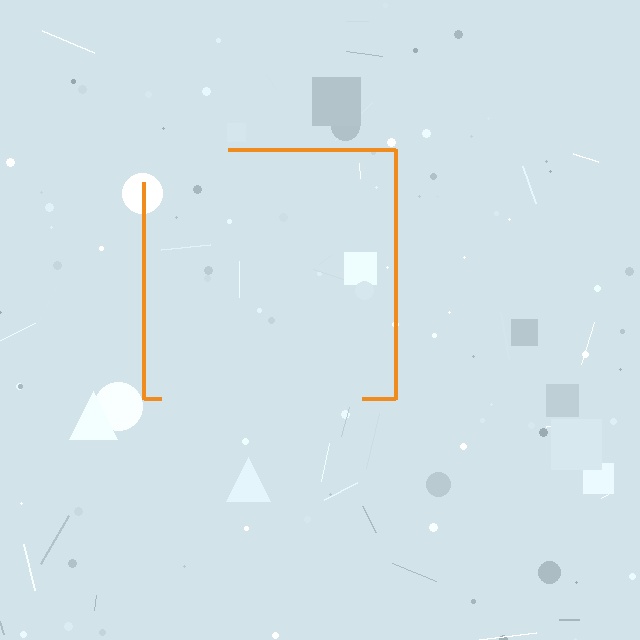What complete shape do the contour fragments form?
The contour fragments form a square.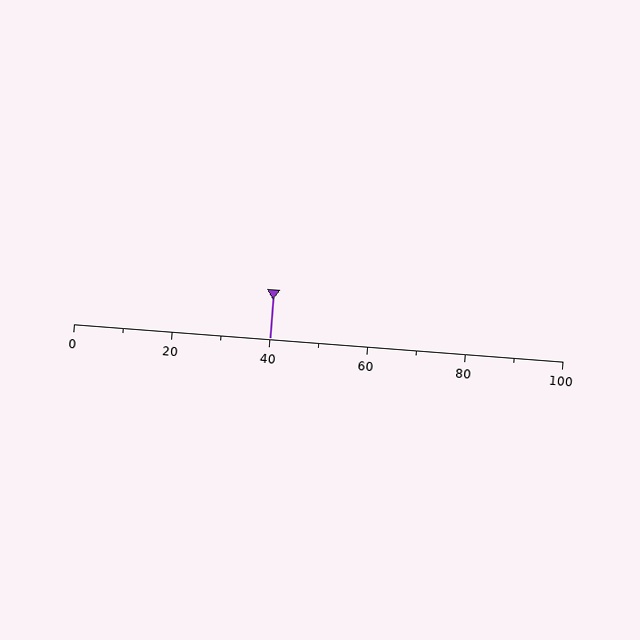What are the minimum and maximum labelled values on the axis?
The axis runs from 0 to 100.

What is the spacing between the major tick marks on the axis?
The major ticks are spaced 20 apart.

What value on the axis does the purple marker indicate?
The marker indicates approximately 40.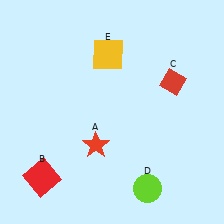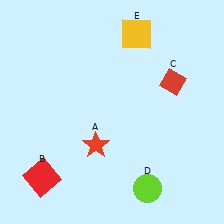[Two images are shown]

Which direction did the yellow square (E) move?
The yellow square (E) moved right.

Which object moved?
The yellow square (E) moved right.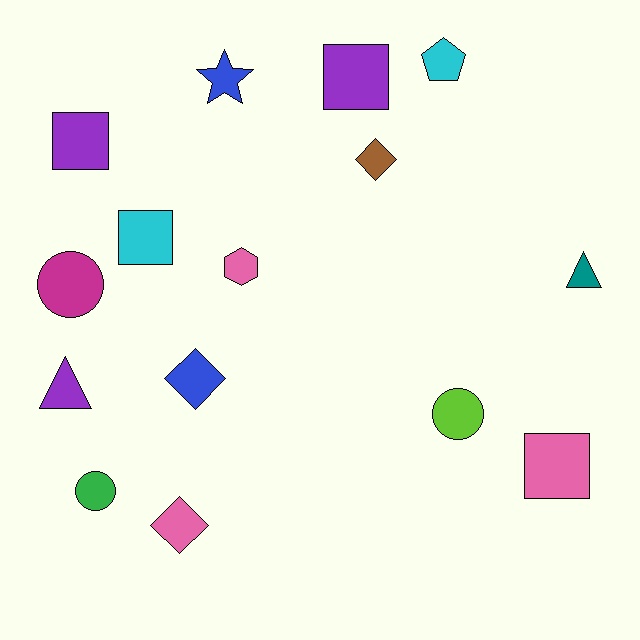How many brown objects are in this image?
There is 1 brown object.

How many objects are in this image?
There are 15 objects.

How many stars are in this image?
There is 1 star.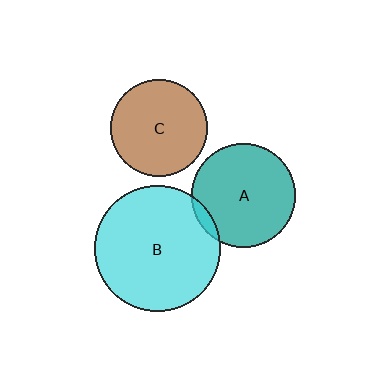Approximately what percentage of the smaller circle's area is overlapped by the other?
Approximately 5%.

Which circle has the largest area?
Circle B (cyan).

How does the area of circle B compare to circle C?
Approximately 1.7 times.